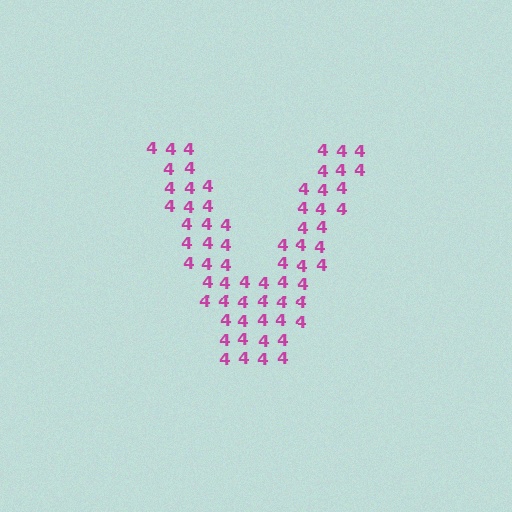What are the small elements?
The small elements are digit 4's.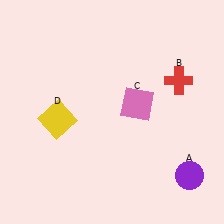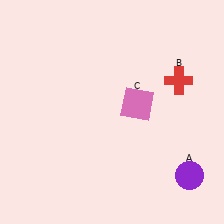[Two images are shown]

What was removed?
The yellow square (D) was removed in Image 2.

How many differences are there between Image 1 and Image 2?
There is 1 difference between the two images.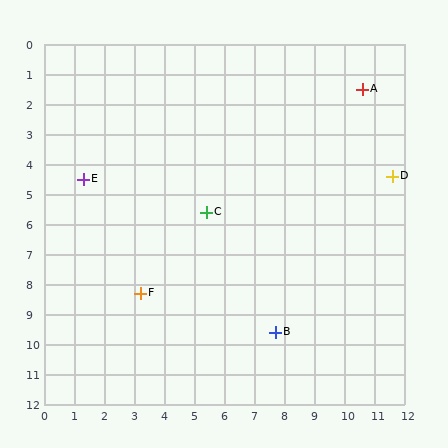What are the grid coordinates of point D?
Point D is at approximately (11.6, 4.4).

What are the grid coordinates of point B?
Point B is at approximately (7.7, 9.6).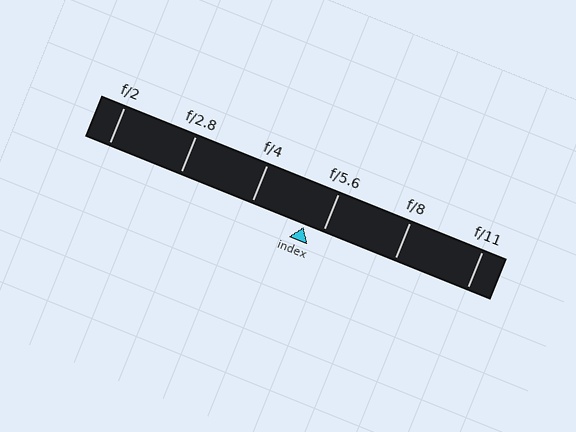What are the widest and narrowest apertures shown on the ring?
The widest aperture shown is f/2 and the narrowest is f/11.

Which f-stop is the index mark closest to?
The index mark is closest to f/5.6.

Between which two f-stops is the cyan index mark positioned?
The index mark is between f/4 and f/5.6.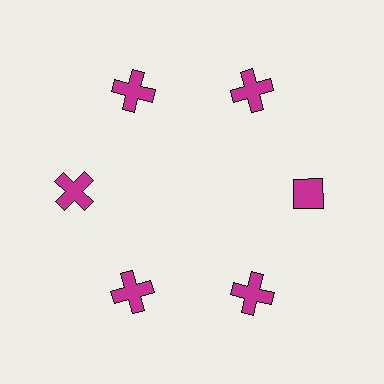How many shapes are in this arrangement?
There are 6 shapes arranged in a ring pattern.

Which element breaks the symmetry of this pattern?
The magenta diamond at roughly the 3 o'clock position breaks the symmetry. All other shapes are magenta crosses.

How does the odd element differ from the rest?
It has a different shape: diamond instead of cross.